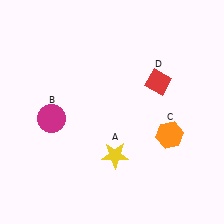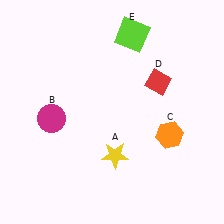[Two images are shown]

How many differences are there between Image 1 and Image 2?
There is 1 difference between the two images.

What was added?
A lime square (E) was added in Image 2.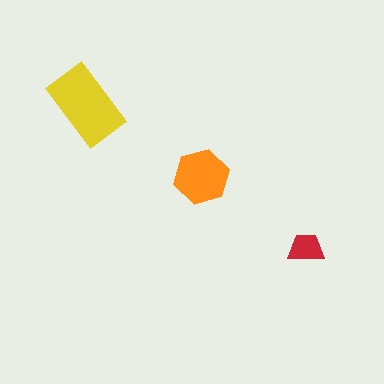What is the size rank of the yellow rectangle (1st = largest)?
1st.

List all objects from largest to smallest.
The yellow rectangle, the orange hexagon, the red trapezoid.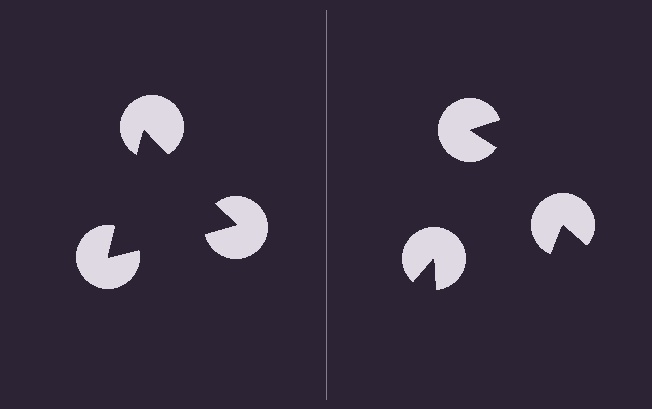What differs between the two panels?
The pac-man discs are positioned identically on both sides; only the wedge orientations differ. On the left they align to a triangle; on the right they are misaligned.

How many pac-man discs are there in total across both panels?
6 — 3 on each side.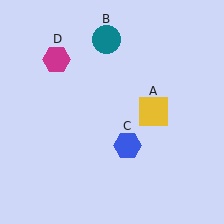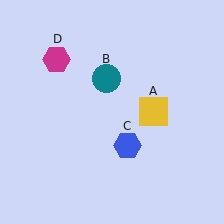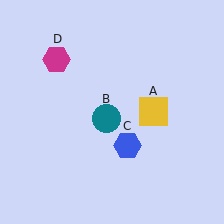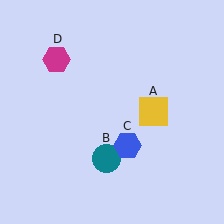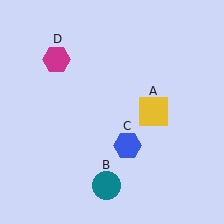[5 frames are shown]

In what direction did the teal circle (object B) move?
The teal circle (object B) moved down.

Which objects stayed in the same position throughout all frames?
Yellow square (object A) and blue hexagon (object C) and magenta hexagon (object D) remained stationary.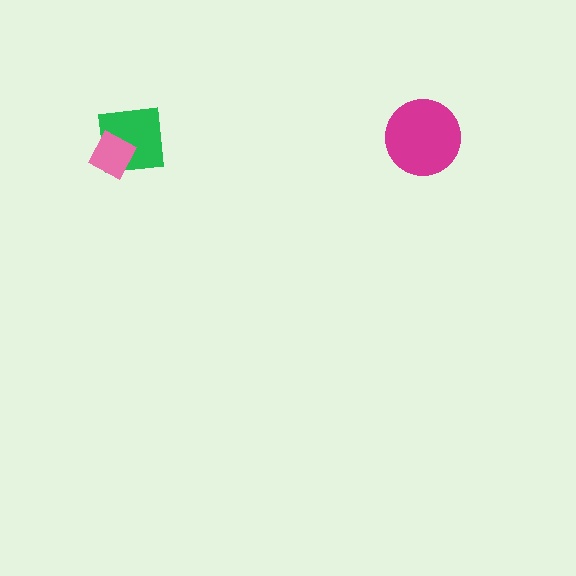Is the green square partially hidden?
Yes, it is partially covered by another shape.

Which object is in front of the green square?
The pink diamond is in front of the green square.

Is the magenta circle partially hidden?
No, no other shape covers it.